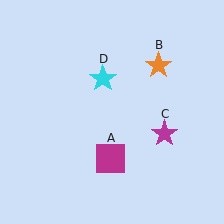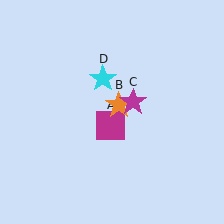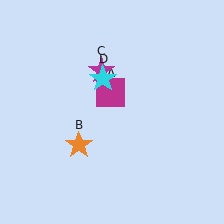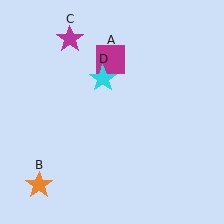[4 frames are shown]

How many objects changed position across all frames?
3 objects changed position: magenta square (object A), orange star (object B), magenta star (object C).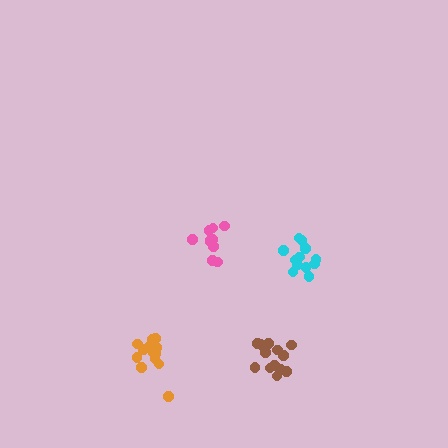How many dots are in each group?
Group 1: 12 dots, Group 2: 11 dots, Group 3: 13 dots, Group 4: 15 dots (51 total).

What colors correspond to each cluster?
The clusters are colored: cyan, pink, brown, orange.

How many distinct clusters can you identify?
There are 4 distinct clusters.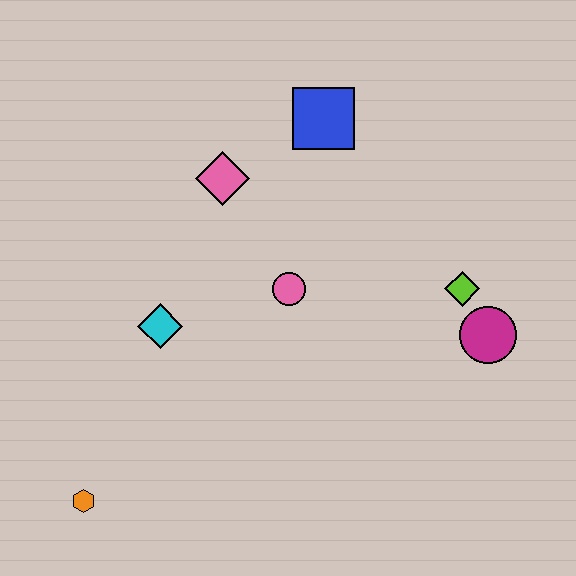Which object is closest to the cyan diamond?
The pink circle is closest to the cyan diamond.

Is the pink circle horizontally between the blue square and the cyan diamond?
Yes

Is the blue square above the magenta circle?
Yes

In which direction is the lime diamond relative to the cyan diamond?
The lime diamond is to the right of the cyan diamond.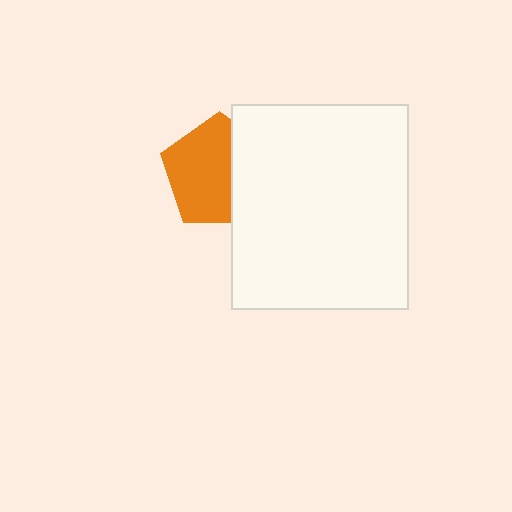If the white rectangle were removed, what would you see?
You would see the complete orange pentagon.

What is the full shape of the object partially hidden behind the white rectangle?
The partially hidden object is an orange pentagon.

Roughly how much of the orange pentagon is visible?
About half of it is visible (roughly 65%).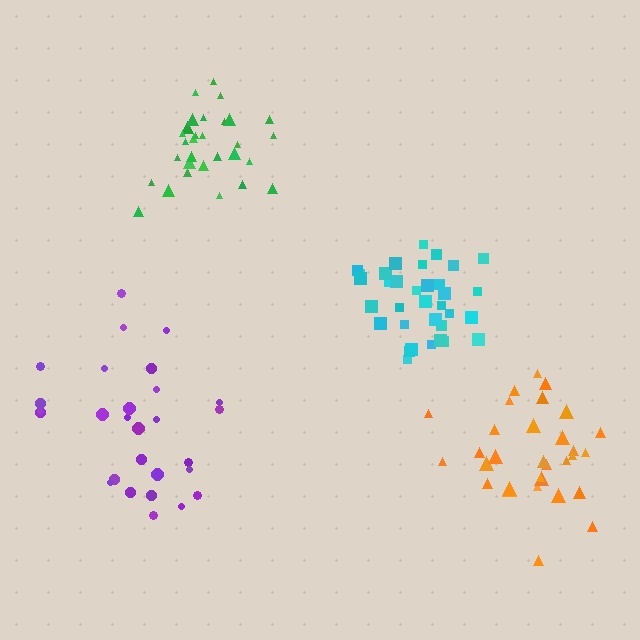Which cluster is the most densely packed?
Cyan.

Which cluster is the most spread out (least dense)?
Purple.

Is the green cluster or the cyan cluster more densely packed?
Cyan.